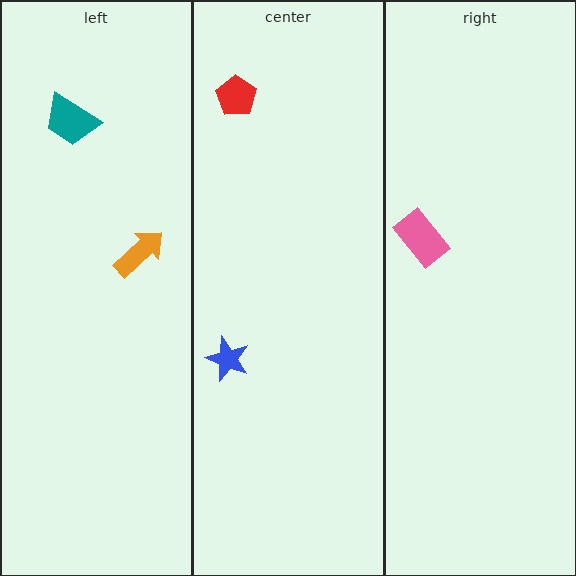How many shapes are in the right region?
1.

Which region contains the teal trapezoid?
The left region.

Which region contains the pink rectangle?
The right region.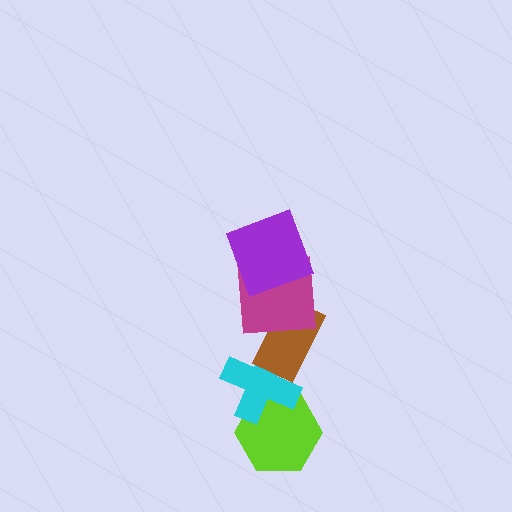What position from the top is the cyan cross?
The cyan cross is 4th from the top.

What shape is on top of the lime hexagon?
The cyan cross is on top of the lime hexagon.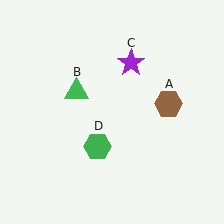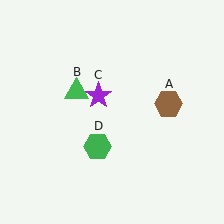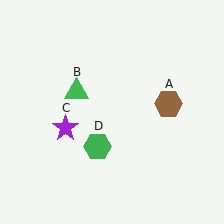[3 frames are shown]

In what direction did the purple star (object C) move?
The purple star (object C) moved down and to the left.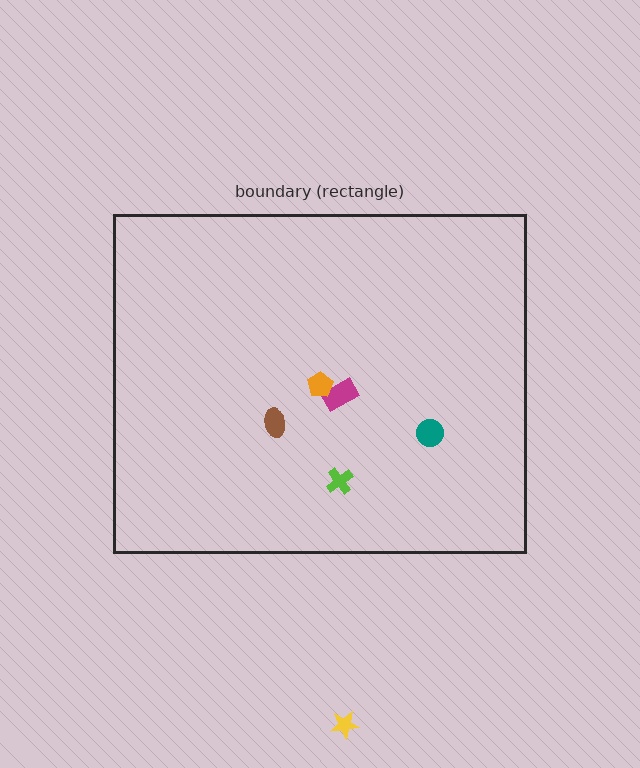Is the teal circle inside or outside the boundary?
Inside.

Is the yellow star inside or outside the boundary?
Outside.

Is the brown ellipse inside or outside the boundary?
Inside.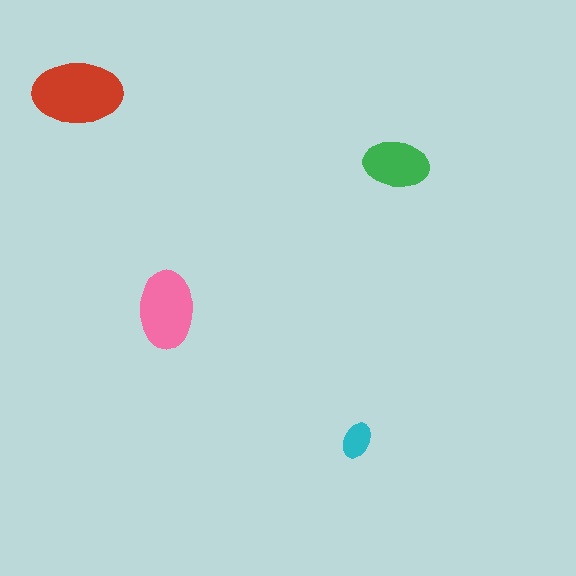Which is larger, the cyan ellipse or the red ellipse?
The red one.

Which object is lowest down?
The cyan ellipse is bottommost.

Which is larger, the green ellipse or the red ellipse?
The red one.